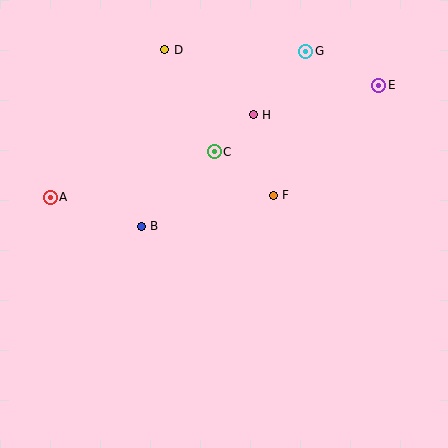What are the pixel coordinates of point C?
Point C is at (214, 152).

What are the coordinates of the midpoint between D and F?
The midpoint between D and F is at (219, 122).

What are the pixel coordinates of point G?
Point G is at (306, 51).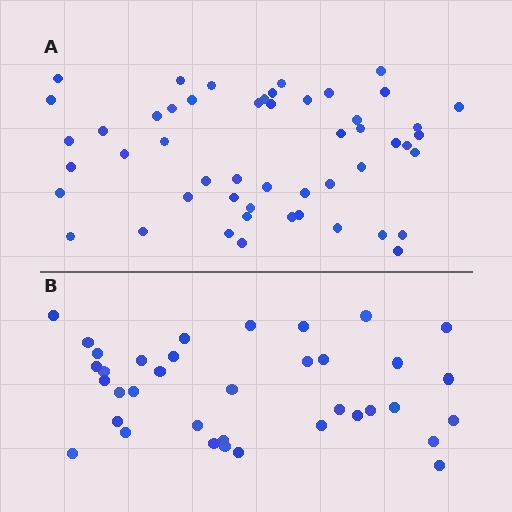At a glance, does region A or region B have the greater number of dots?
Region A (the top region) has more dots.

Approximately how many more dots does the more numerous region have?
Region A has approximately 15 more dots than region B.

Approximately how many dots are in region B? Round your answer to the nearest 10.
About 40 dots. (The exact count is 37, which rounds to 40.)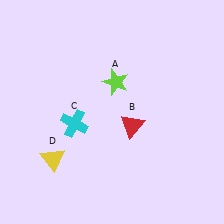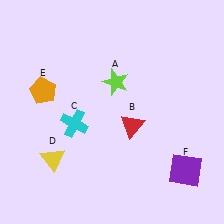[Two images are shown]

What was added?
An orange pentagon (E), a purple square (F) were added in Image 2.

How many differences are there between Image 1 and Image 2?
There are 2 differences between the two images.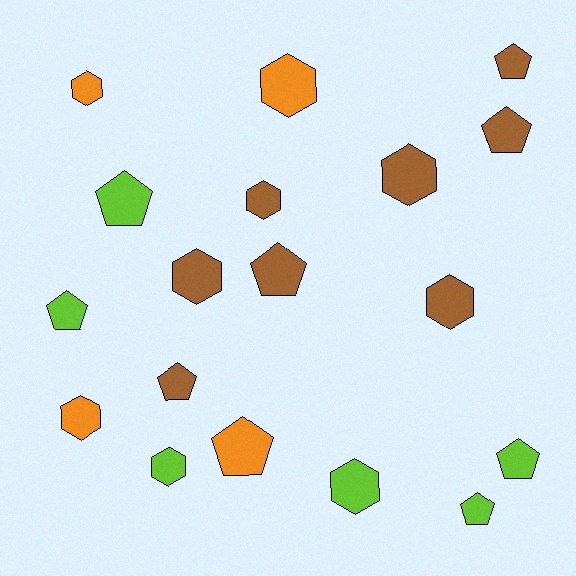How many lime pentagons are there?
There are 4 lime pentagons.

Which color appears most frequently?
Brown, with 8 objects.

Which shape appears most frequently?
Pentagon, with 9 objects.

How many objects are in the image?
There are 18 objects.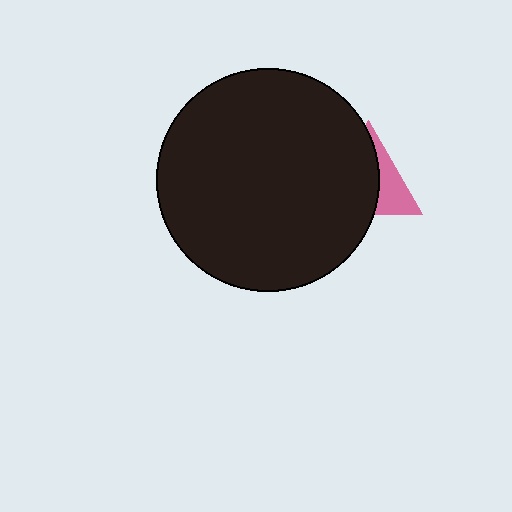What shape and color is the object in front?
The object in front is a black circle.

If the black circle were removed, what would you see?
You would see the complete pink triangle.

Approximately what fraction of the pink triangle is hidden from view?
Roughly 63% of the pink triangle is hidden behind the black circle.